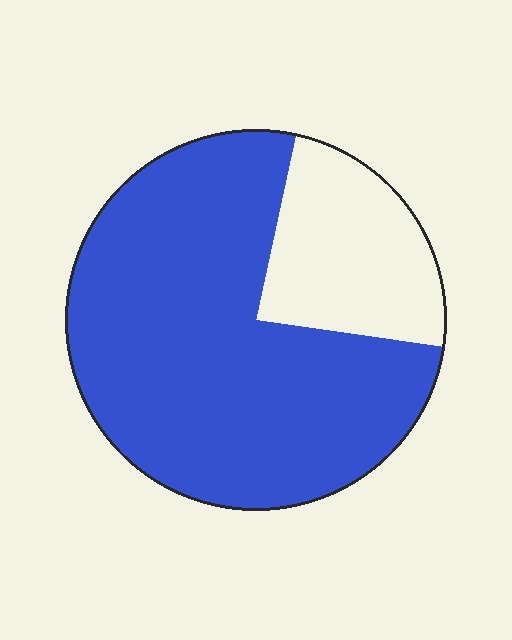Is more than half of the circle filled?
Yes.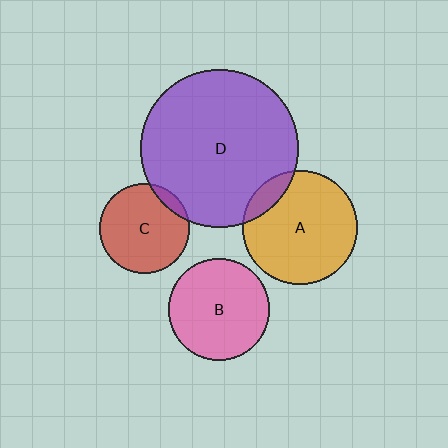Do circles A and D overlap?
Yes.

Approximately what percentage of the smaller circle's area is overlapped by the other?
Approximately 10%.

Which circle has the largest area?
Circle D (purple).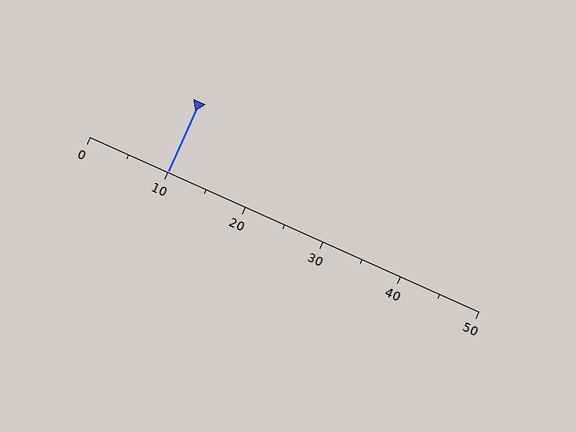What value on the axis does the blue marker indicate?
The marker indicates approximately 10.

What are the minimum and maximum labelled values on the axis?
The axis runs from 0 to 50.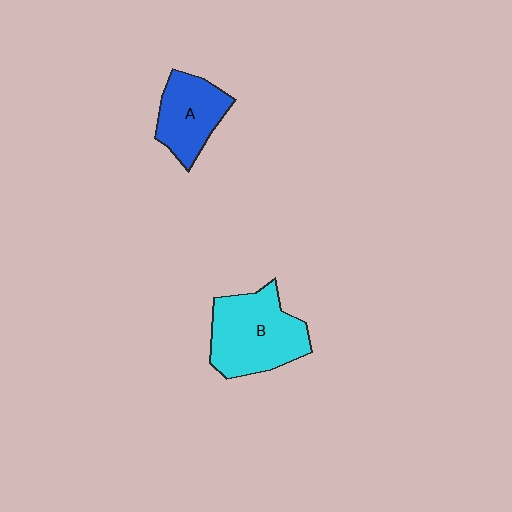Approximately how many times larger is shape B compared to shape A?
Approximately 1.5 times.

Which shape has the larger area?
Shape B (cyan).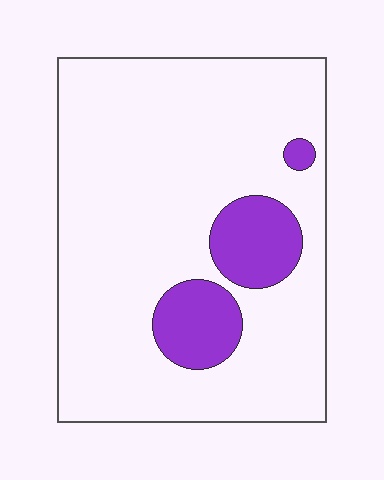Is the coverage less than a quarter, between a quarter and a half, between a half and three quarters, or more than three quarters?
Less than a quarter.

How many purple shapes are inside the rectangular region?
3.